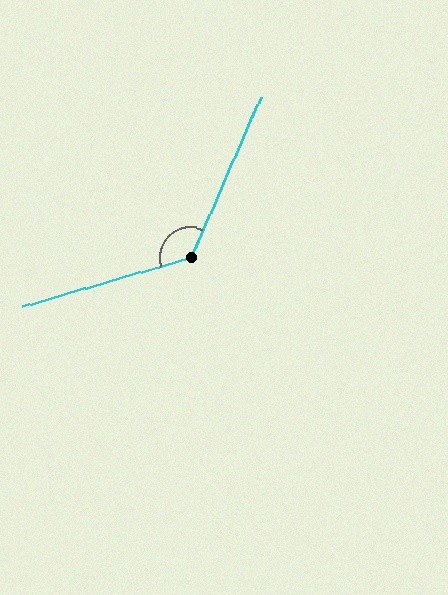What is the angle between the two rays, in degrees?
Approximately 130 degrees.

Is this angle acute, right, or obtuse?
It is obtuse.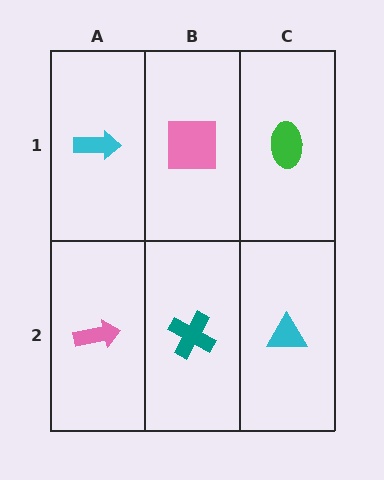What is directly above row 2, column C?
A green ellipse.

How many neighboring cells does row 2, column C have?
2.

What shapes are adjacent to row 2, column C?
A green ellipse (row 1, column C), a teal cross (row 2, column B).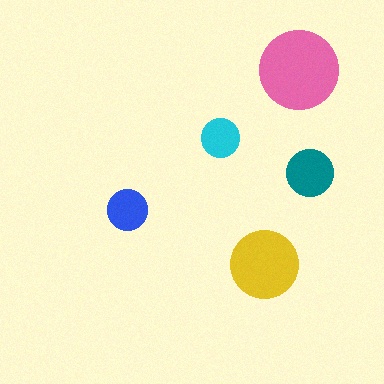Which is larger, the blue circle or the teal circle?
The teal one.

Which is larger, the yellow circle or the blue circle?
The yellow one.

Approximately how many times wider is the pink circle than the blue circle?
About 2 times wider.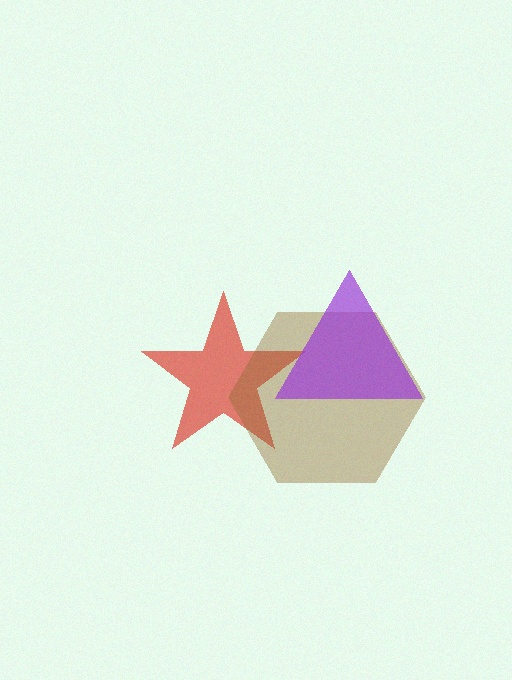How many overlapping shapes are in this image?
There are 3 overlapping shapes in the image.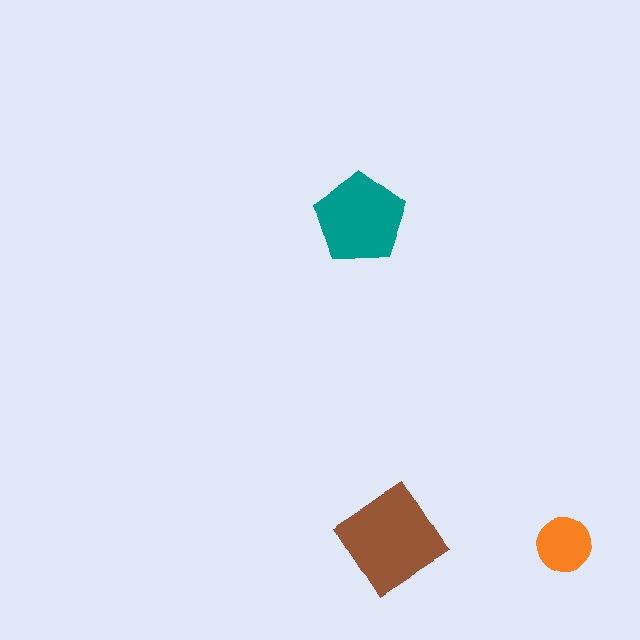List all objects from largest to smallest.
The brown diamond, the teal pentagon, the orange circle.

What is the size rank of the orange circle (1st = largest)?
3rd.